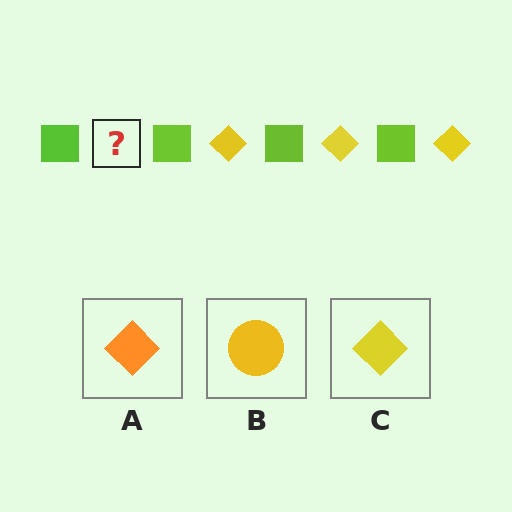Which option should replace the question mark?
Option C.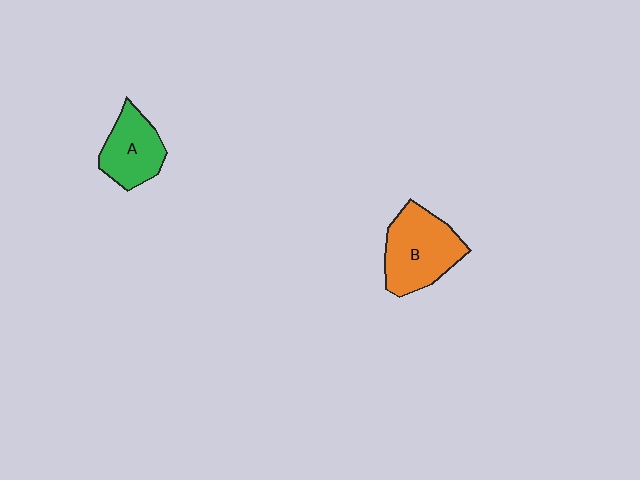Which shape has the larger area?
Shape B (orange).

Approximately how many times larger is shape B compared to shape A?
Approximately 1.4 times.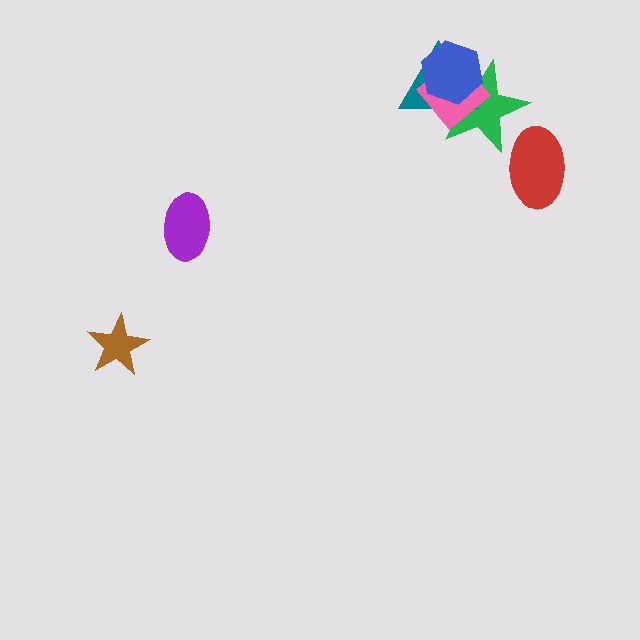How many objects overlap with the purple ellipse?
0 objects overlap with the purple ellipse.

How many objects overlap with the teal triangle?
3 objects overlap with the teal triangle.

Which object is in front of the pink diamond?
The blue hexagon is in front of the pink diamond.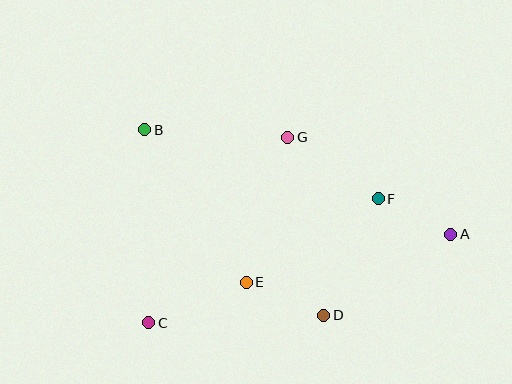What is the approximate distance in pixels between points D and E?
The distance between D and E is approximately 85 pixels.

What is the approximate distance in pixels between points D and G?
The distance between D and G is approximately 182 pixels.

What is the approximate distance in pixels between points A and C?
The distance between A and C is approximately 315 pixels.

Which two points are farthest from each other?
Points A and B are farthest from each other.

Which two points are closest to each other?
Points A and F are closest to each other.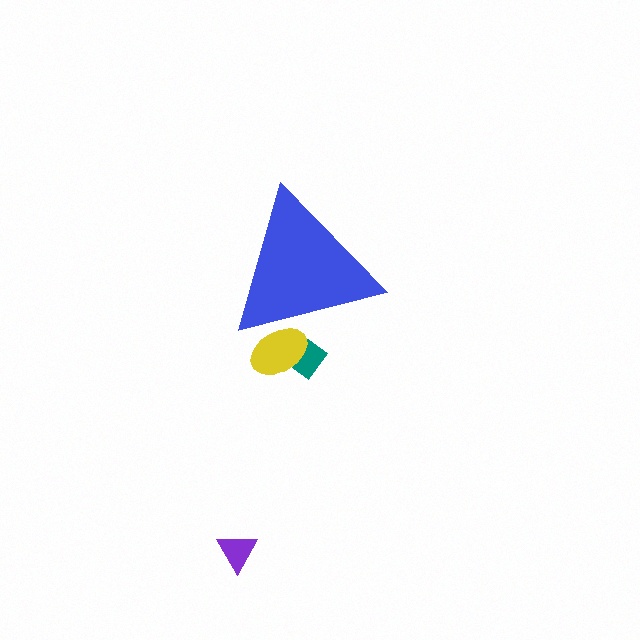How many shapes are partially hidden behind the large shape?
2 shapes are partially hidden.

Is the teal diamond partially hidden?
Yes, the teal diamond is partially hidden behind the blue triangle.